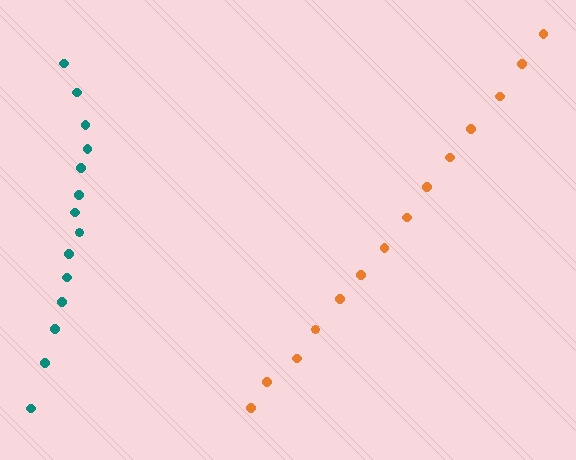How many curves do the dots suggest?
There are 2 distinct paths.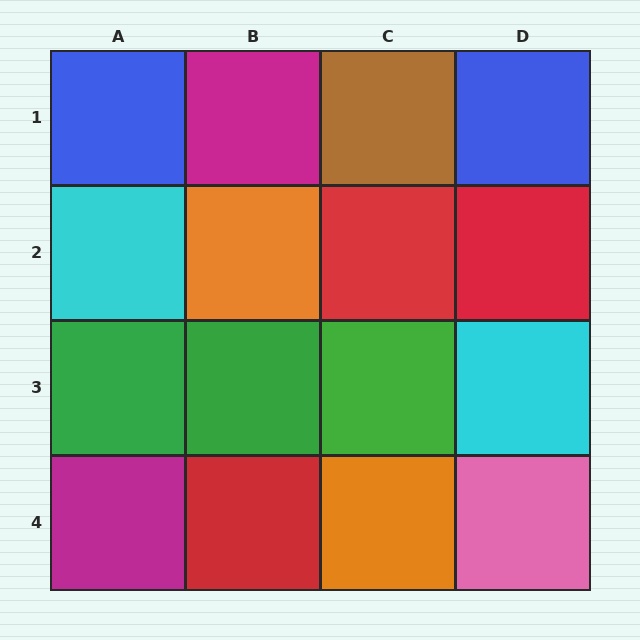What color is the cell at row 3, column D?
Cyan.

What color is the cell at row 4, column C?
Orange.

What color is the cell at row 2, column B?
Orange.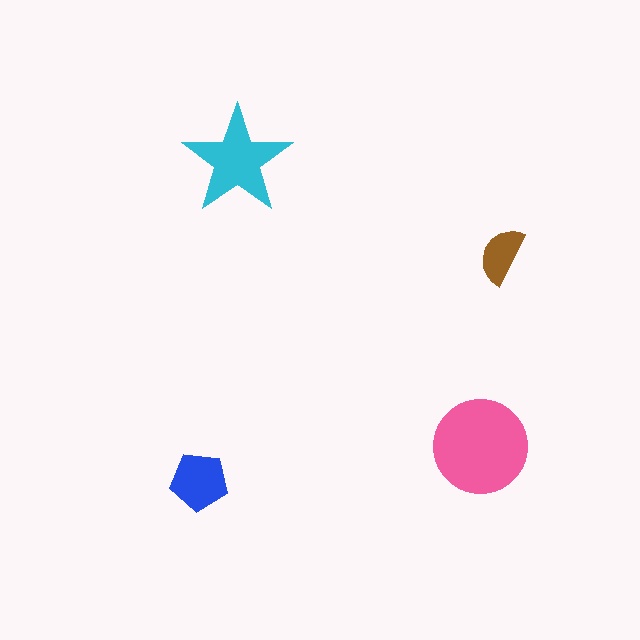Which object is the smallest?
The brown semicircle.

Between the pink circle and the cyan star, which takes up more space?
The pink circle.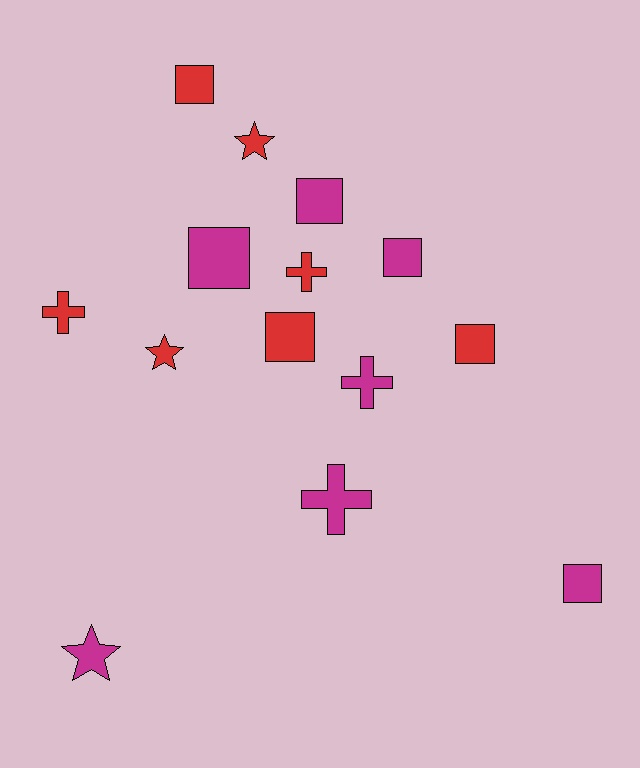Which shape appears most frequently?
Square, with 7 objects.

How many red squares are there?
There are 3 red squares.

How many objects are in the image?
There are 14 objects.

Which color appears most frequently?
Magenta, with 7 objects.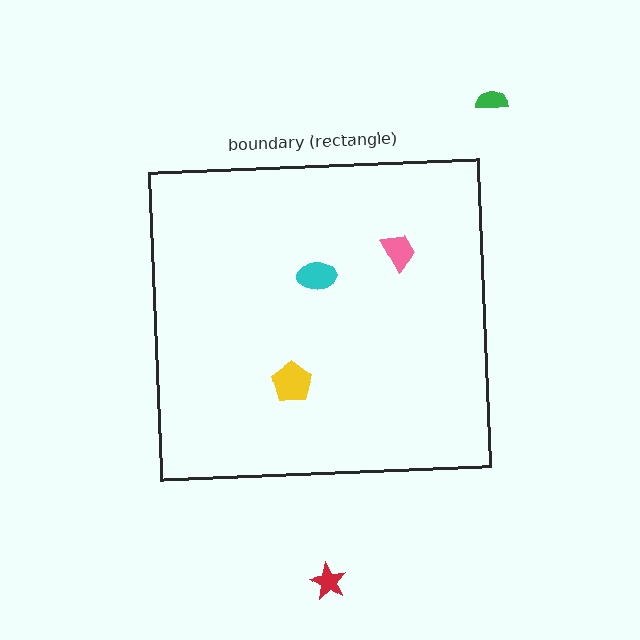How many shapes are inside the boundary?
3 inside, 2 outside.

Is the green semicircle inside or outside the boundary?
Outside.